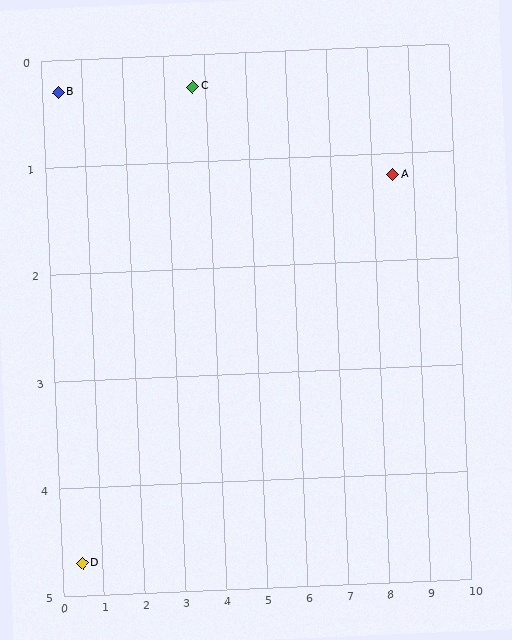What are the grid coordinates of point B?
Point B is at approximately (0.4, 0.3).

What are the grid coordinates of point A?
Point A is at approximately (8.5, 1.2).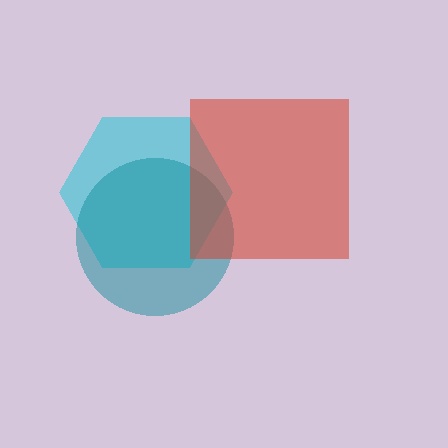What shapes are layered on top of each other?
The layered shapes are: a cyan hexagon, a teal circle, a red square.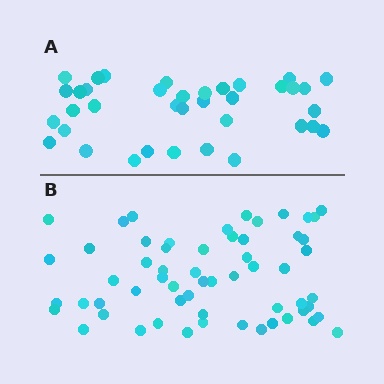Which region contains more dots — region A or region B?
Region B (the bottom region) has more dots.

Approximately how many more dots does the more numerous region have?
Region B has approximately 20 more dots than region A.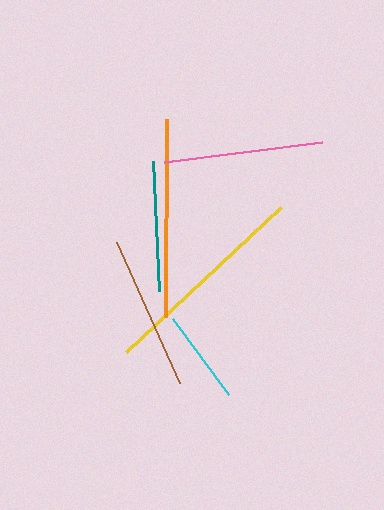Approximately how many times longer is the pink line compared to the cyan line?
The pink line is approximately 1.7 times the length of the cyan line.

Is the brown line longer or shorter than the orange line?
The orange line is longer than the brown line.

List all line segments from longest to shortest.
From longest to shortest: yellow, orange, pink, brown, teal, cyan.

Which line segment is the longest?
The yellow line is the longest at approximately 213 pixels.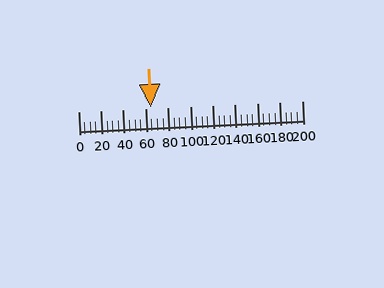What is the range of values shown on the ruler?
The ruler shows values from 0 to 200.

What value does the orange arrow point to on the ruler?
The orange arrow points to approximately 65.